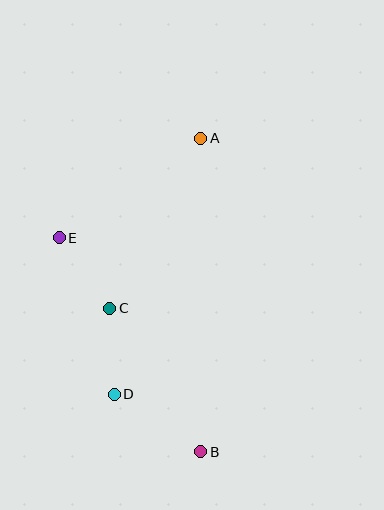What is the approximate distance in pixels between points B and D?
The distance between B and D is approximately 104 pixels.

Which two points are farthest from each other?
Points A and B are farthest from each other.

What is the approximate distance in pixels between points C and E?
The distance between C and E is approximately 87 pixels.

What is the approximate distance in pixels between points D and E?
The distance between D and E is approximately 166 pixels.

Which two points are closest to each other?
Points C and D are closest to each other.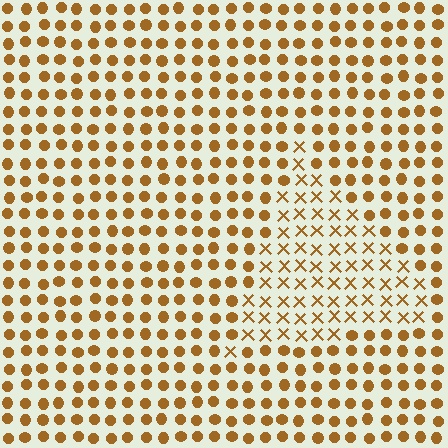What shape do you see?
I see a triangle.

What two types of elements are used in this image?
The image uses X marks inside the triangle region and circles outside it.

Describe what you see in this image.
The image is filled with small brown elements arranged in a uniform grid. A triangle-shaped region contains X marks, while the surrounding area contains circles. The boundary is defined purely by the change in element shape.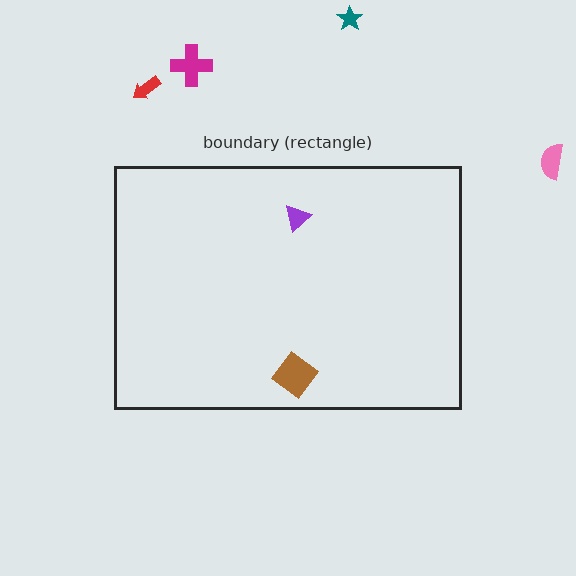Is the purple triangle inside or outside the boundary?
Inside.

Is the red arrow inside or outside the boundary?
Outside.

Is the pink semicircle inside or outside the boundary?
Outside.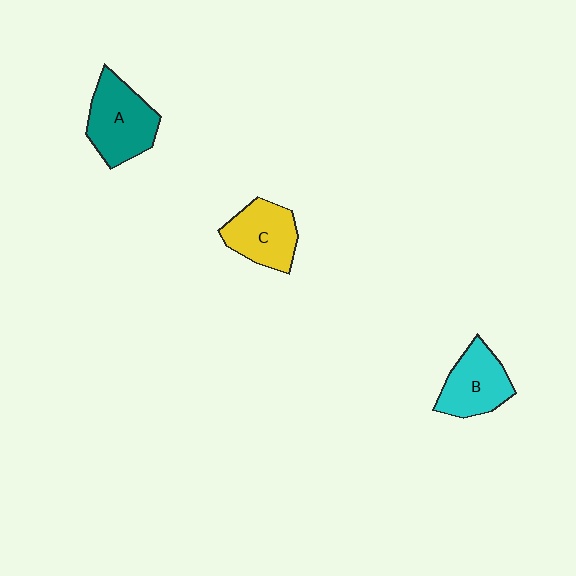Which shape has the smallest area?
Shape B (cyan).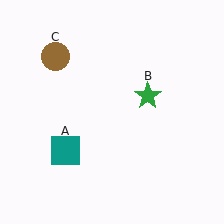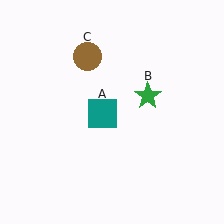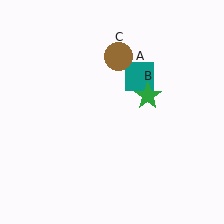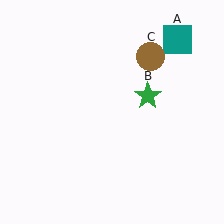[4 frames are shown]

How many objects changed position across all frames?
2 objects changed position: teal square (object A), brown circle (object C).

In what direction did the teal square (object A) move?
The teal square (object A) moved up and to the right.